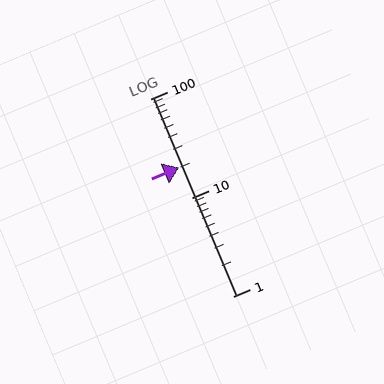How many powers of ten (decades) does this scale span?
The scale spans 2 decades, from 1 to 100.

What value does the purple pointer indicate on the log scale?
The pointer indicates approximately 20.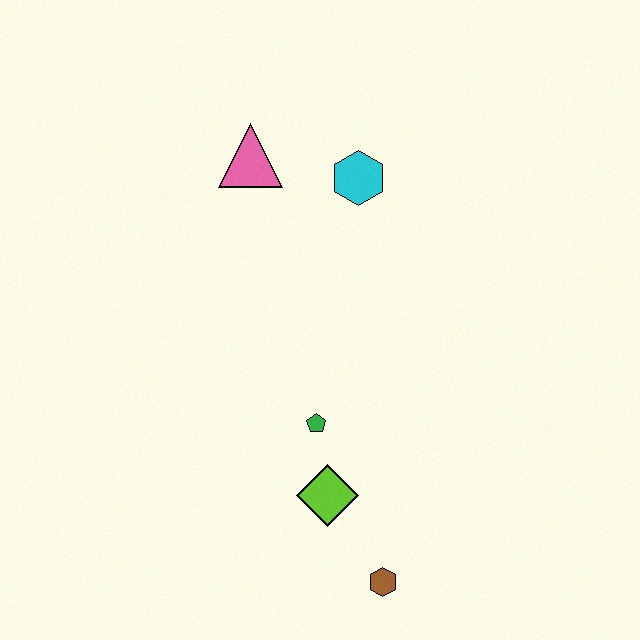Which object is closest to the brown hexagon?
The lime diamond is closest to the brown hexagon.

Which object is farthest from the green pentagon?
The pink triangle is farthest from the green pentagon.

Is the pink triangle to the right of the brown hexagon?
No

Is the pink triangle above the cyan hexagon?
Yes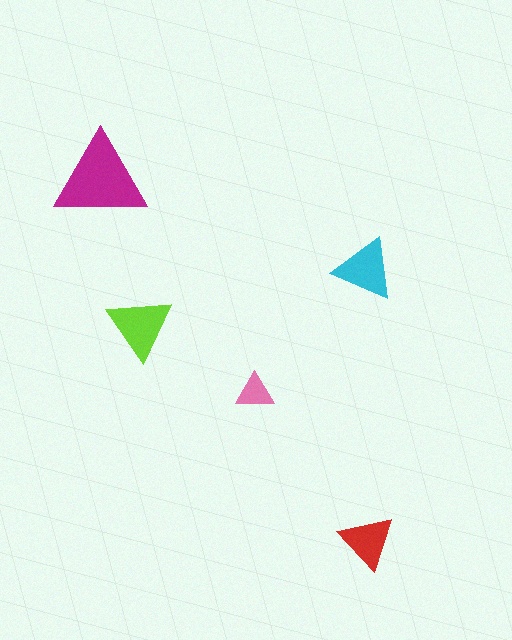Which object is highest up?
The magenta triangle is topmost.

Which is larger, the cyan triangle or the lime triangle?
The lime one.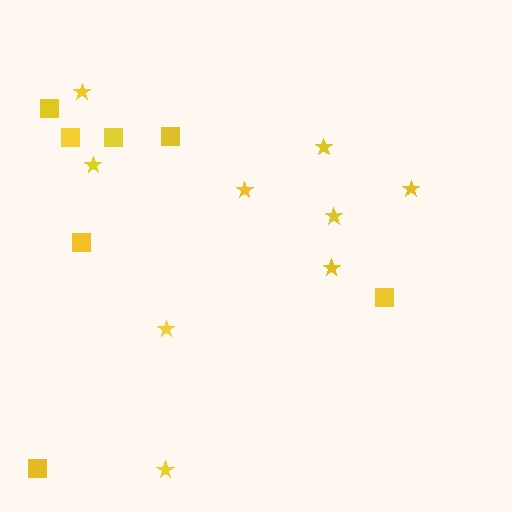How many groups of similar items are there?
There are 2 groups: one group of squares (7) and one group of stars (9).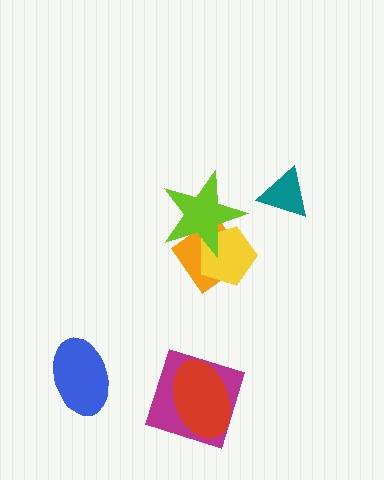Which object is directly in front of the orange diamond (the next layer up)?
The yellow pentagon is directly in front of the orange diamond.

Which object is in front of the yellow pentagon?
The lime star is in front of the yellow pentagon.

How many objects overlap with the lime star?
2 objects overlap with the lime star.